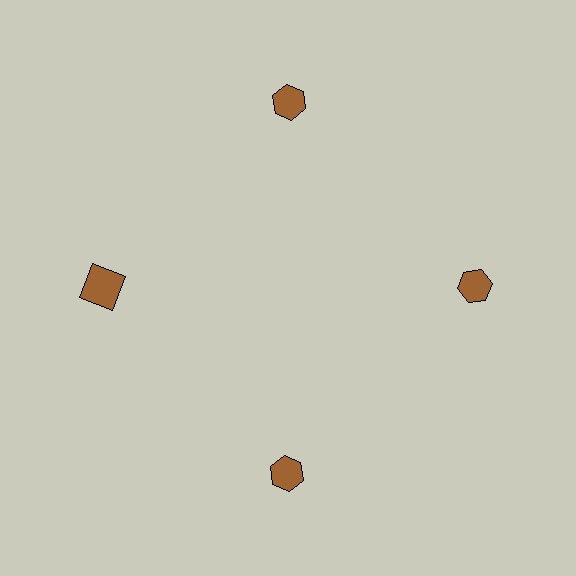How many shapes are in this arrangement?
There are 4 shapes arranged in a ring pattern.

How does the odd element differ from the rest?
It has a different shape: square instead of hexagon.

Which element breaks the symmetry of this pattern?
The brown square at roughly the 9 o'clock position breaks the symmetry. All other shapes are brown hexagons.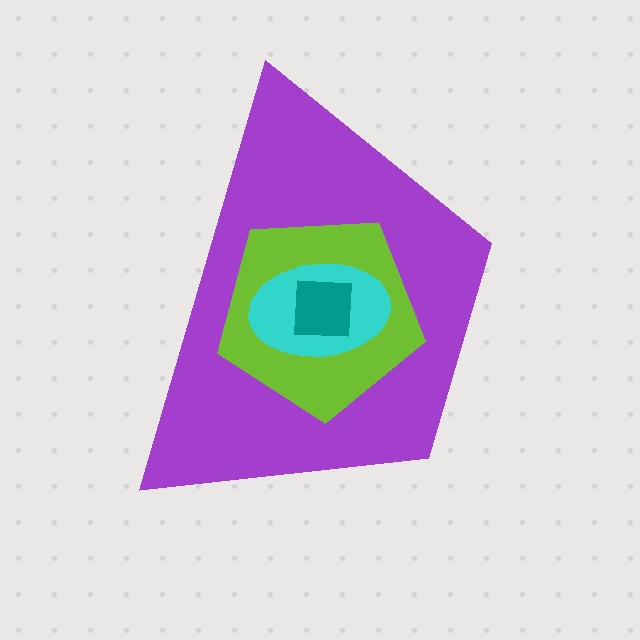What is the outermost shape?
The purple trapezoid.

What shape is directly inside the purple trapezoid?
The lime pentagon.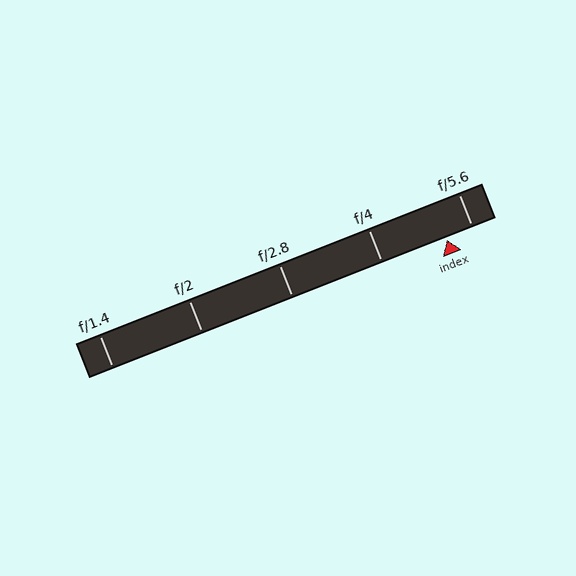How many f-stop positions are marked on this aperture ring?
There are 5 f-stop positions marked.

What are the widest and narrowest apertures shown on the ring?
The widest aperture shown is f/1.4 and the narrowest is f/5.6.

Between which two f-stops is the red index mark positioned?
The index mark is between f/4 and f/5.6.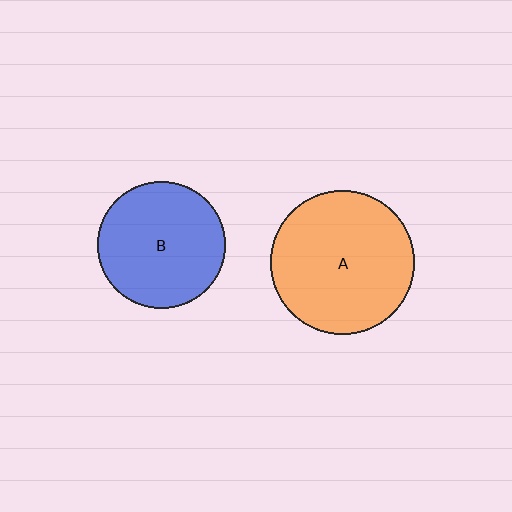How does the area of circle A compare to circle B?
Approximately 1.3 times.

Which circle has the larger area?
Circle A (orange).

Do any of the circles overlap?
No, none of the circles overlap.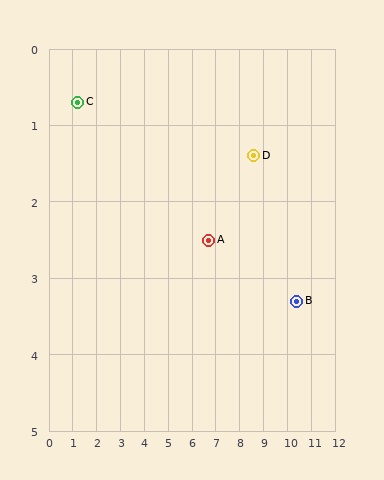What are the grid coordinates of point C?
Point C is at approximately (1.2, 0.7).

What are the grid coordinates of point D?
Point D is at approximately (8.6, 1.4).